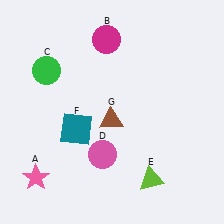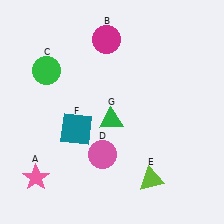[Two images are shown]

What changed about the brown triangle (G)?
In Image 1, G is brown. In Image 2, it changed to green.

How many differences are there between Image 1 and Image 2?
There is 1 difference between the two images.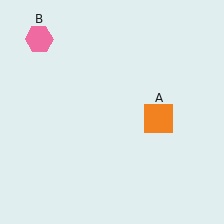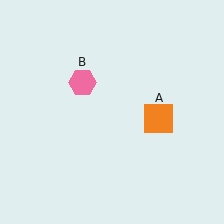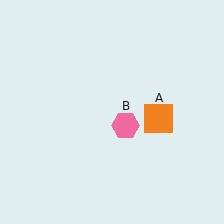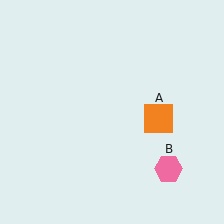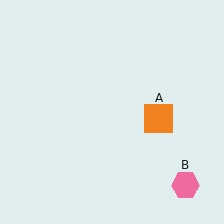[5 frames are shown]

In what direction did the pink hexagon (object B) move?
The pink hexagon (object B) moved down and to the right.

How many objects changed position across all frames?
1 object changed position: pink hexagon (object B).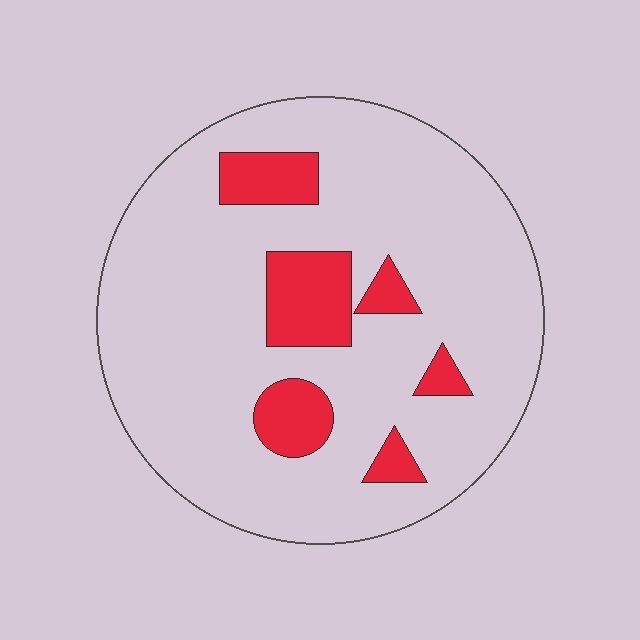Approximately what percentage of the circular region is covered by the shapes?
Approximately 15%.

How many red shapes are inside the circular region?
6.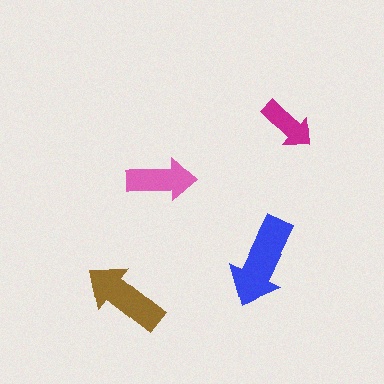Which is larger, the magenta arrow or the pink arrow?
The pink one.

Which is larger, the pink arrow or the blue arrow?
The blue one.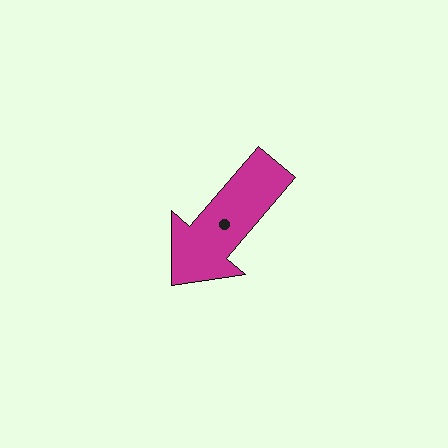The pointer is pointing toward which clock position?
Roughly 7 o'clock.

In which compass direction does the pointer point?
Southwest.